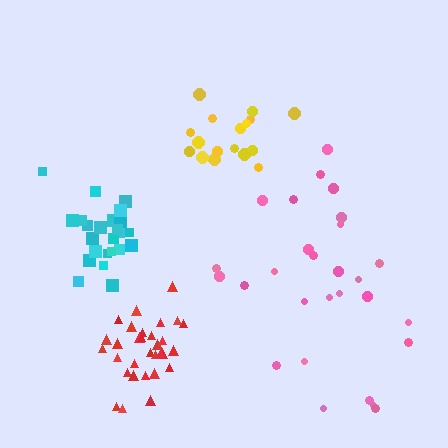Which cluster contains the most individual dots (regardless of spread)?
Red (31).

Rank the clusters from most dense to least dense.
cyan, red, yellow, pink.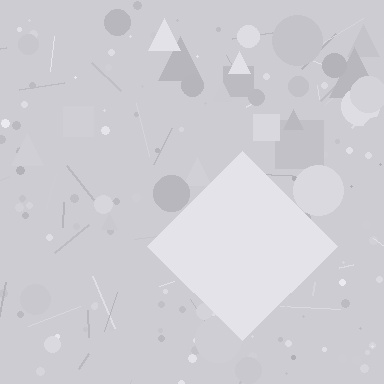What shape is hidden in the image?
A diamond is hidden in the image.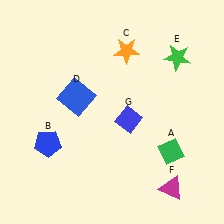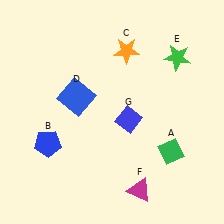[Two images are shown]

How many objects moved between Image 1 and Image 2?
1 object moved between the two images.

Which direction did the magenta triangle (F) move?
The magenta triangle (F) moved left.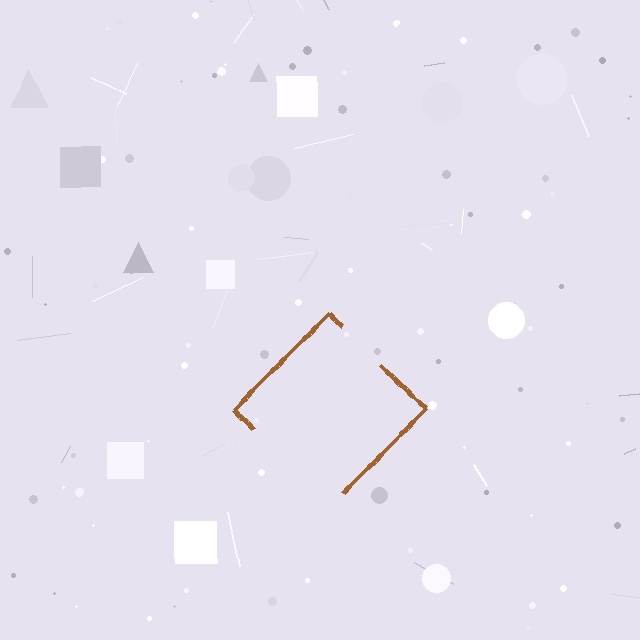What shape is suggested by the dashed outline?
The dashed outline suggests a diamond.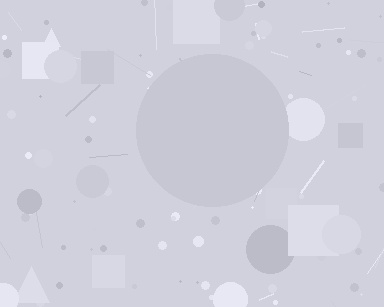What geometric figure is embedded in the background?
A circle is embedded in the background.